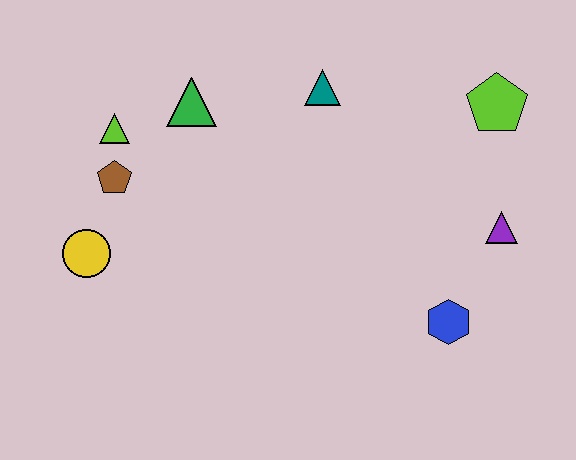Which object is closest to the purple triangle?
The blue hexagon is closest to the purple triangle.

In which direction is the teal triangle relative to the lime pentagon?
The teal triangle is to the left of the lime pentagon.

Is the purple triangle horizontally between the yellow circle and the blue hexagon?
No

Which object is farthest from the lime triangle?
The purple triangle is farthest from the lime triangle.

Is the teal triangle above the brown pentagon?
Yes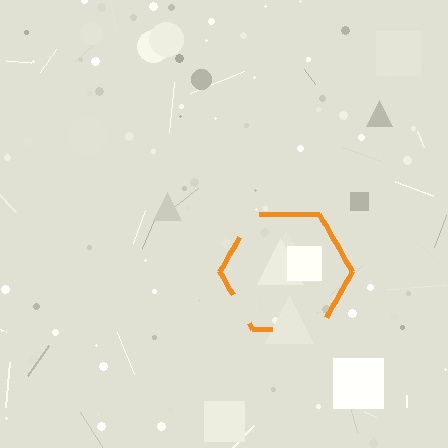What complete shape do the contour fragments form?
The contour fragments form a hexagon.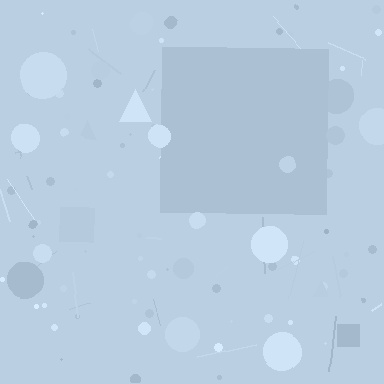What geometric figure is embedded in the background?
A square is embedded in the background.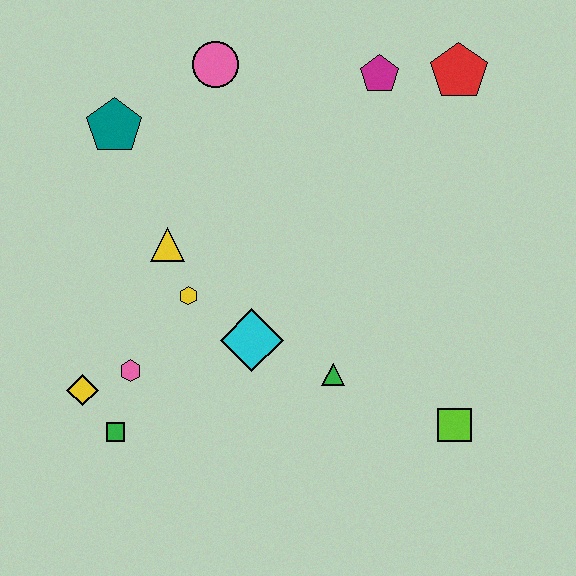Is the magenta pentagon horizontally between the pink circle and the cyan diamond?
No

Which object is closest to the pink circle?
The teal pentagon is closest to the pink circle.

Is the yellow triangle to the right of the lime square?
No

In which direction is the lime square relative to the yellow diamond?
The lime square is to the right of the yellow diamond.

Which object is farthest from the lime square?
The teal pentagon is farthest from the lime square.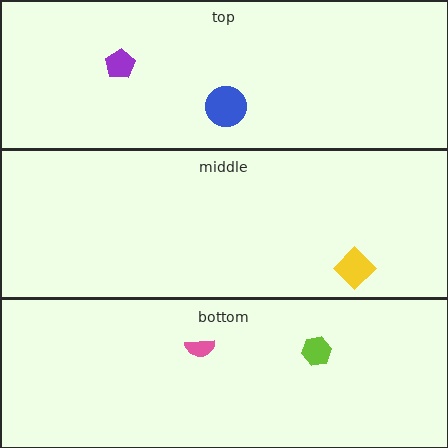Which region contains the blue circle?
The top region.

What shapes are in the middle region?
The yellow diamond.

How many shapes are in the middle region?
1.